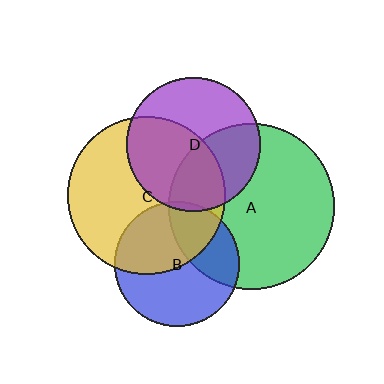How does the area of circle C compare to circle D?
Approximately 1.4 times.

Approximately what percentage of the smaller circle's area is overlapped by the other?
Approximately 30%.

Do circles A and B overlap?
Yes.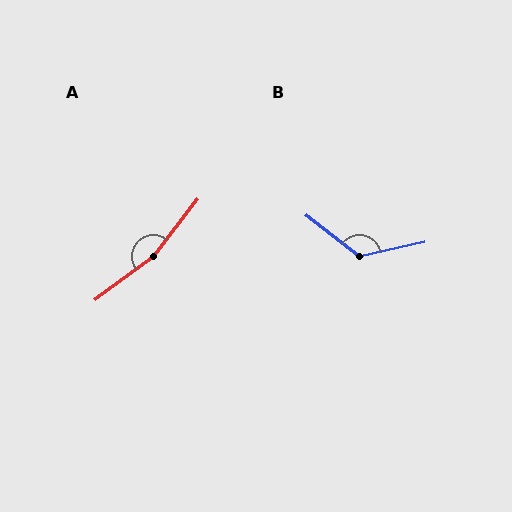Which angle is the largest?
A, at approximately 164 degrees.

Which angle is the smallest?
B, at approximately 130 degrees.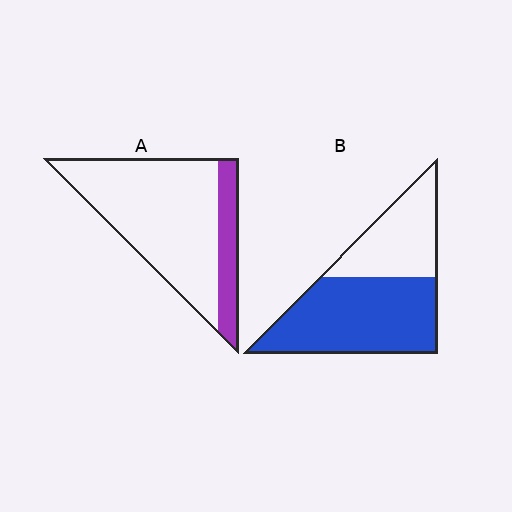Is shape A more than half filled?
No.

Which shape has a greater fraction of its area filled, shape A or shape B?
Shape B.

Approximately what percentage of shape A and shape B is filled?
A is approximately 20% and B is approximately 65%.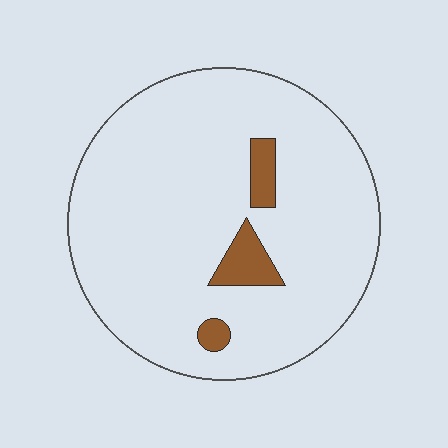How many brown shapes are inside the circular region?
3.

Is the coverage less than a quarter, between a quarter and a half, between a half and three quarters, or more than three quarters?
Less than a quarter.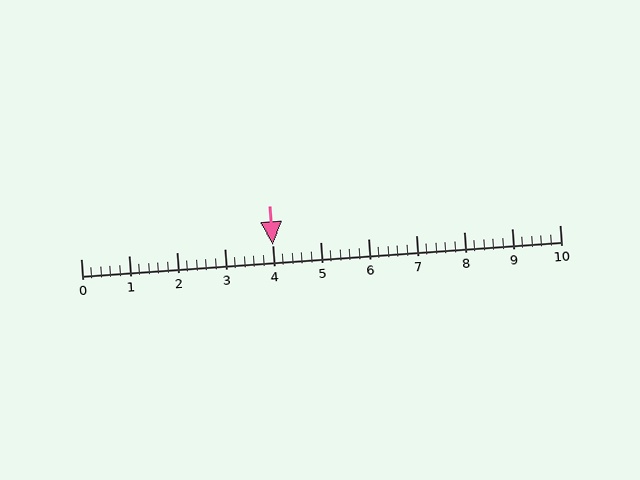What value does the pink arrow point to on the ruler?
The pink arrow points to approximately 4.0.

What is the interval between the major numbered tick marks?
The major tick marks are spaced 1 units apart.